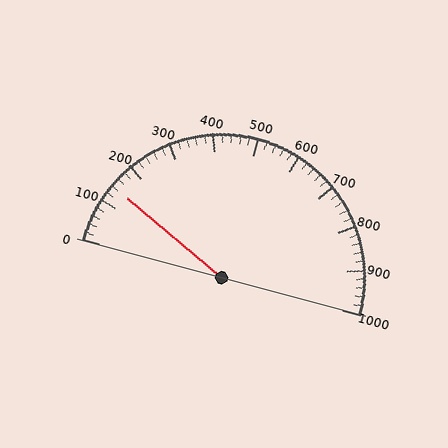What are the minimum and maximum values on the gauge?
The gauge ranges from 0 to 1000.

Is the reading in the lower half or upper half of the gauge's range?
The reading is in the lower half of the range (0 to 1000).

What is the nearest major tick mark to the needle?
The nearest major tick mark is 100.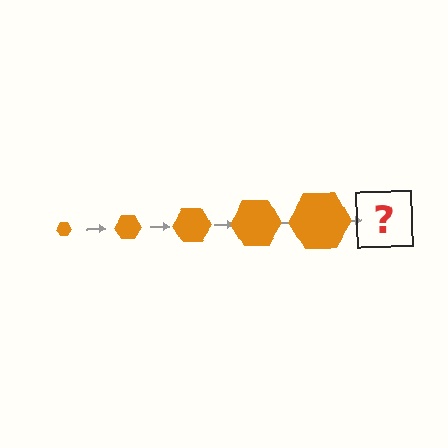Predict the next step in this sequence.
The next step is an orange hexagon, larger than the previous one.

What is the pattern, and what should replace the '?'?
The pattern is that the hexagon gets progressively larger each step. The '?' should be an orange hexagon, larger than the previous one.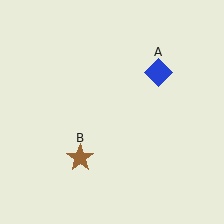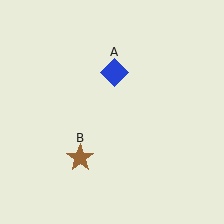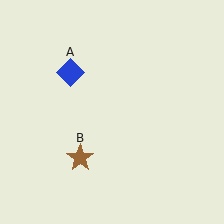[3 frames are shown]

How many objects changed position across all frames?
1 object changed position: blue diamond (object A).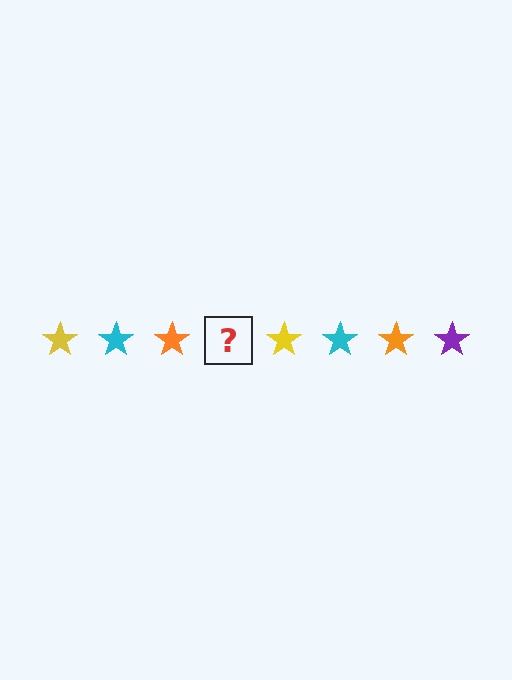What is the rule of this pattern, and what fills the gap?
The rule is that the pattern cycles through yellow, cyan, orange, purple stars. The gap should be filled with a purple star.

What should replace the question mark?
The question mark should be replaced with a purple star.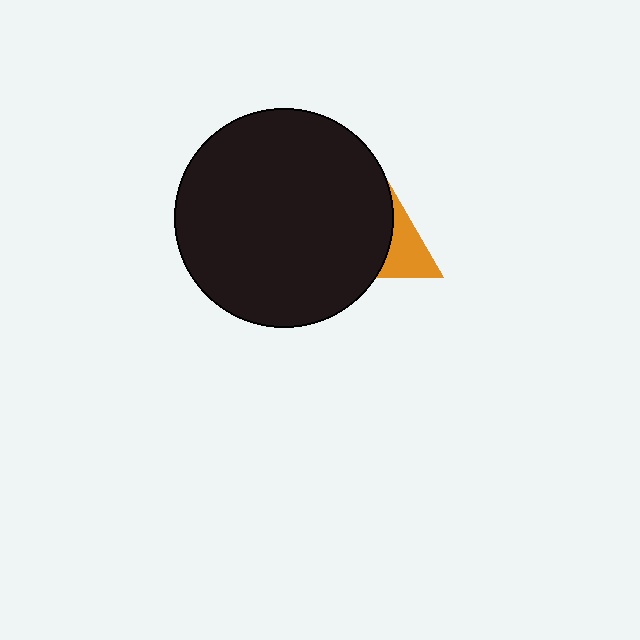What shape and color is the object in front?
The object in front is a black circle.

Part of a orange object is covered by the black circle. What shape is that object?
It is a triangle.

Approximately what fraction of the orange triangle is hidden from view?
Roughly 58% of the orange triangle is hidden behind the black circle.